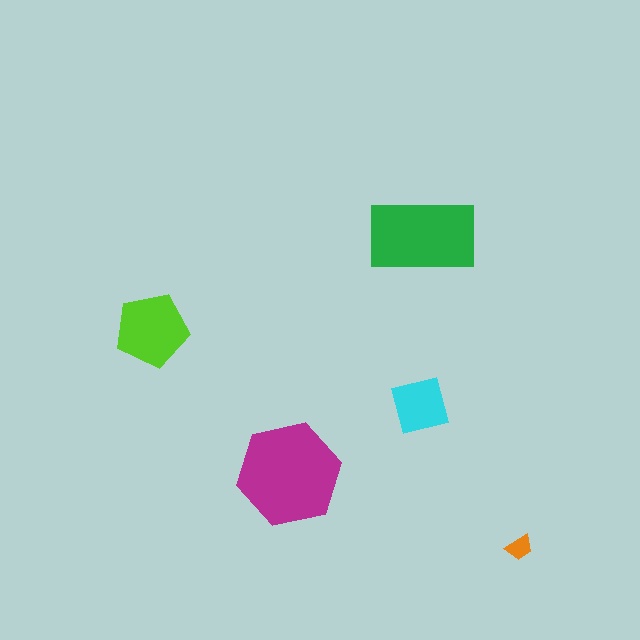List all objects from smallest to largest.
The orange trapezoid, the cyan square, the lime pentagon, the green rectangle, the magenta hexagon.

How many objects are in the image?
There are 5 objects in the image.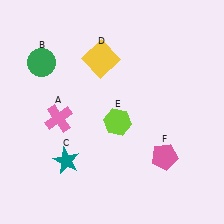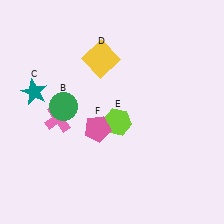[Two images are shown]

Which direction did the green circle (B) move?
The green circle (B) moved down.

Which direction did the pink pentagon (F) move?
The pink pentagon (F) moved left.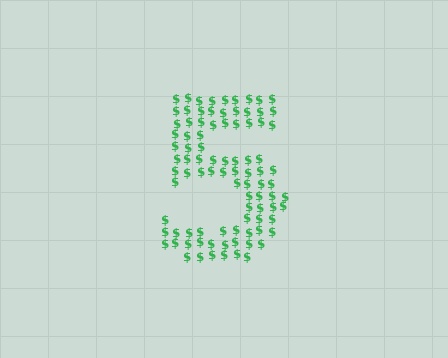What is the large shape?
The large shape is the digit 5.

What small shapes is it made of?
It is made of small dollar signs.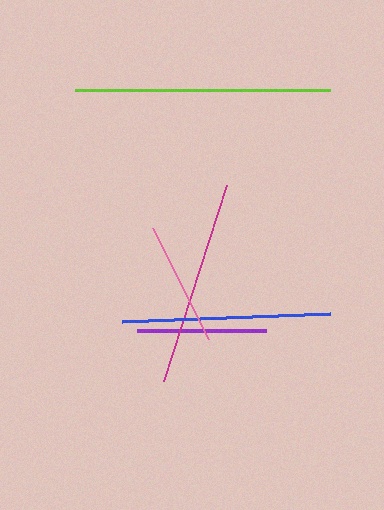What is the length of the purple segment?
The purple segment is approximately 129 pixels long.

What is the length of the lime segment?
The lime segment is approximately 254 pixels long.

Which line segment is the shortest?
The pink line is the shortest at approximately 125 pixels.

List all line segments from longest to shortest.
From longest to shortest: lime, blue, magenta, purple, pink.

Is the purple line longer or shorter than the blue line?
The blue line is longer than the purple line.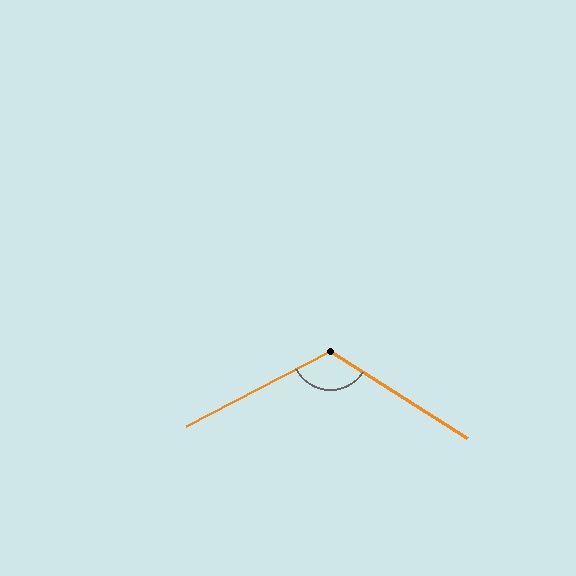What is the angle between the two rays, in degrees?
Approximately 120 degrees.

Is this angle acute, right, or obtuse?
It is obtuse.